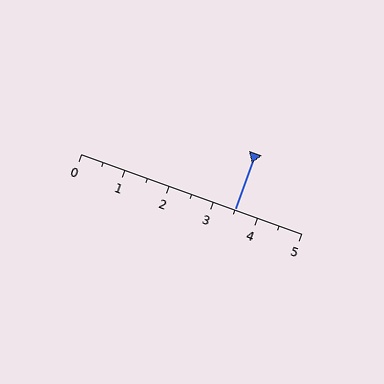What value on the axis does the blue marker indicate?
The marker indicates approximately 3.5.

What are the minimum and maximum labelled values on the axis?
The axis runs from 0 to 5.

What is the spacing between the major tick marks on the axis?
The major ticks are spaced 1 apart.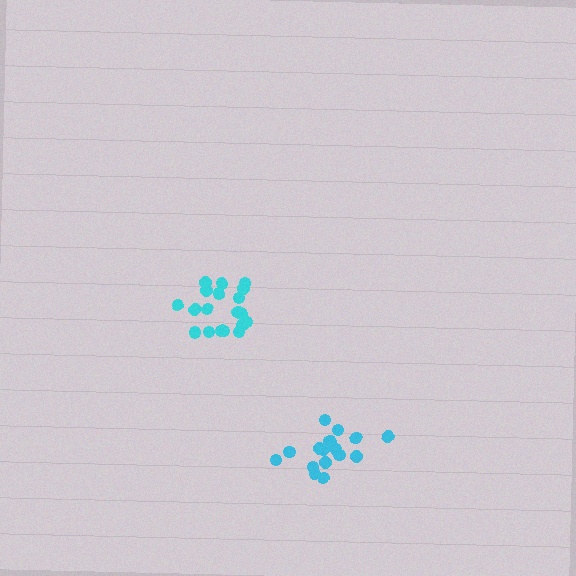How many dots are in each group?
Group 1: 19 dots, Group 2: 17 dots (36 total).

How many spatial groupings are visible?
There are 2 spatial groupings.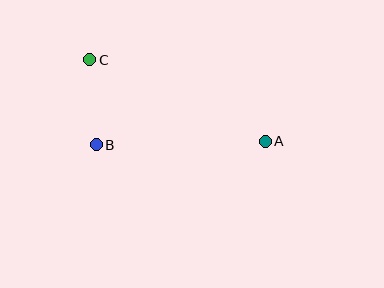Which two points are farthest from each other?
Points A and C are farthest from each other.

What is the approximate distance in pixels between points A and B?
The distance between A and B is approximately 169 pixels.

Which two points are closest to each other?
Points B and C are closest to each other.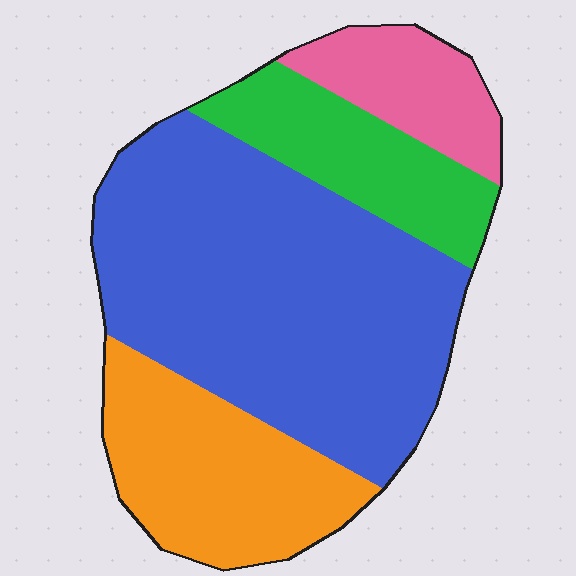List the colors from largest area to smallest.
From largest to smallest: blue, orange, green, pink.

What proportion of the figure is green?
Green takes up about one sixth (1/6) of the figure.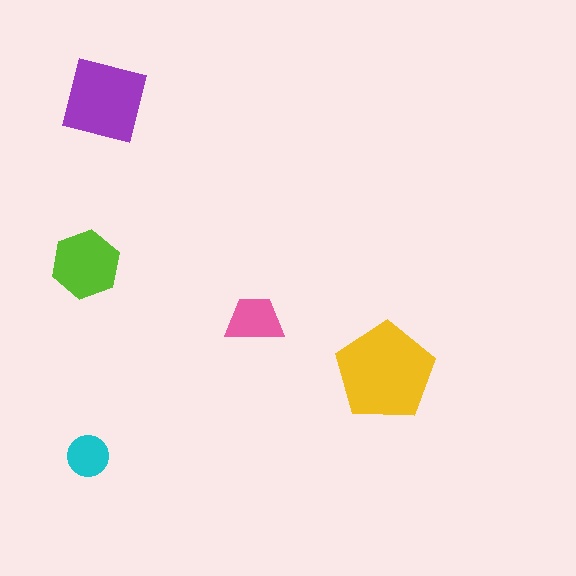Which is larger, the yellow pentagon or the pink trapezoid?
The yellow pentagon.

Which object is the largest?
The yellow pentagon.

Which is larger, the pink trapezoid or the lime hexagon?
The lime hexagon.